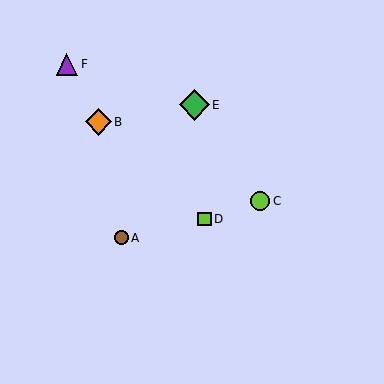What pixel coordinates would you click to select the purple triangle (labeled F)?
Click at (67, 64) to select the purple triangle F.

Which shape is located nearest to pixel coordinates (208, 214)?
The lime square (labeled D) at (204, 219) is nearest to that location.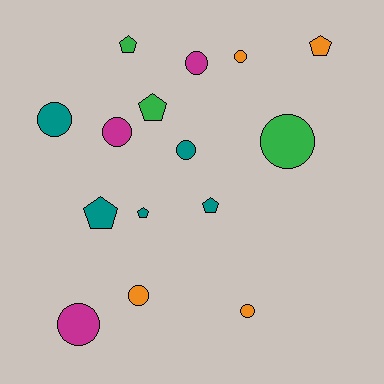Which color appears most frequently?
Teal, with 5 objects.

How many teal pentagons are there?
There are 3 teal pentagons.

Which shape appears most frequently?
Circle, with 9 objects.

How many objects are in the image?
There are 15 objects.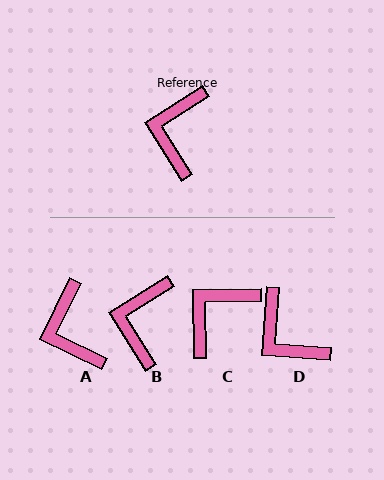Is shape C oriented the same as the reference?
No, it is off by about 31 degrees.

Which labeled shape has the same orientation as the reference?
B.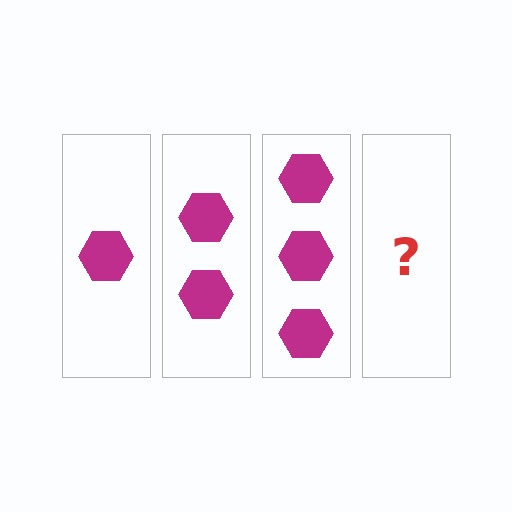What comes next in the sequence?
The next element should be 4 hexagons.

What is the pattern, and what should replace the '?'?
The pattern is that each step adds one more hexagon. The '?' should be 4 hexagons.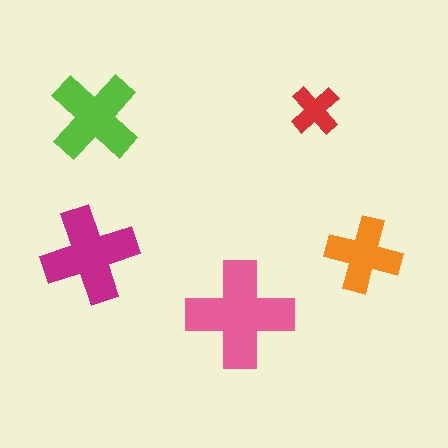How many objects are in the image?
There are 5 objects in the image.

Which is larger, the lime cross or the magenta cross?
The magenta one.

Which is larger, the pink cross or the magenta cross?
The pink one.